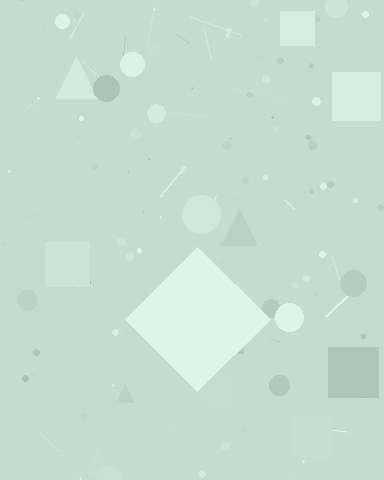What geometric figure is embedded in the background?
A diamond is embedded in the background.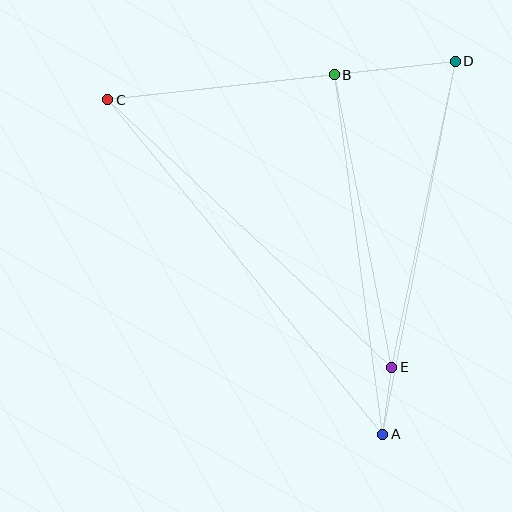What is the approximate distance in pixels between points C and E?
The distance between C and E is approximately 390 pixels.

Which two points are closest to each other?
Points A and E are closest to each other.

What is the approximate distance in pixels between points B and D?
The distance between B and D is approximately 122 pixels.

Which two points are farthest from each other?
Points A and C are farthest from each other.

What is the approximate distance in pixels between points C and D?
The distance between C and D is approximately 349 pixels.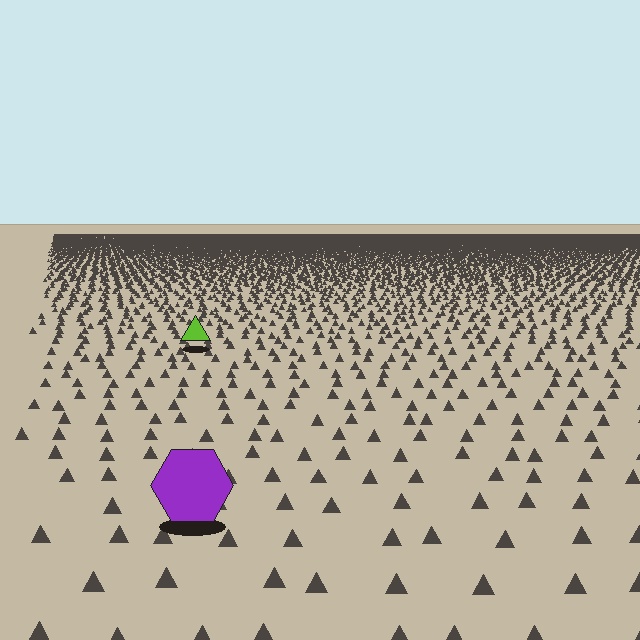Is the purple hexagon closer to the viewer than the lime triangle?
Yes. The purple hexagon is closer — you can tell from the texture gradient: the ground texture is coarser near it.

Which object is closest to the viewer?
The purple hexagon is closest. The texture marks near it are larger and more spread out.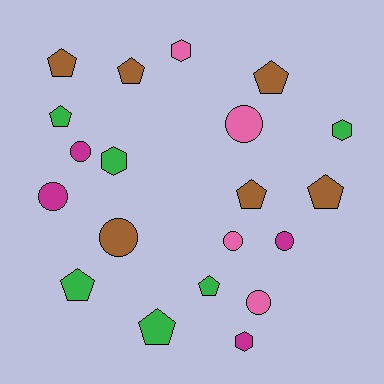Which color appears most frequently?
Green, with 6 objects.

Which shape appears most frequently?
Pentagon, with 9 objects.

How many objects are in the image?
There are 20 objects.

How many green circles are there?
There are no green circles.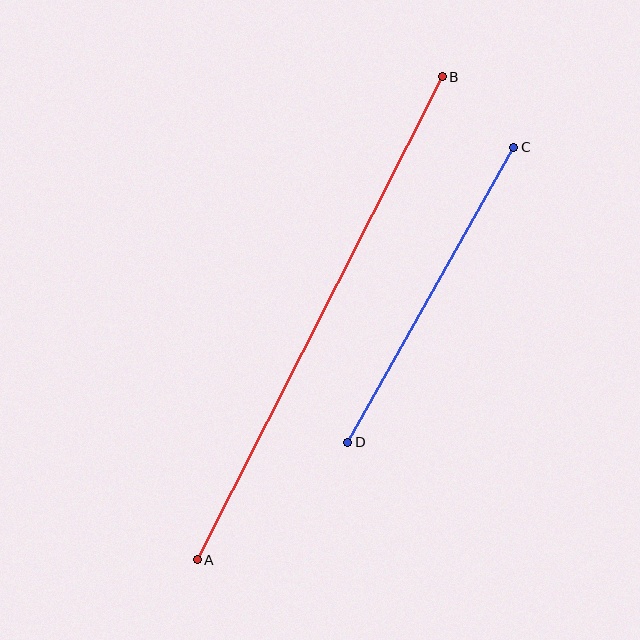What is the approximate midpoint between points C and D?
The midpoint is at approximately (431, 295) pixels.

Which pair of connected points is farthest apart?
Points A and B are farthest apart.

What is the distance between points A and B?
The distance is approximately 542 pixels.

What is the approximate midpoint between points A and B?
The midpoint is at approximately (320, 318) pixels.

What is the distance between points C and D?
The distance is approximately 338 pixels.